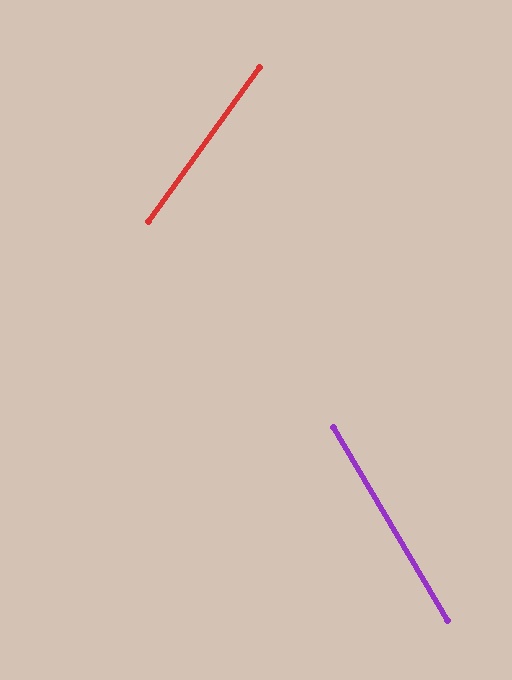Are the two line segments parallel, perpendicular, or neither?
Neither parallel nor perpendicular — they differ by about 66°.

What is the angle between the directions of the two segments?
Approximately 66 degrees.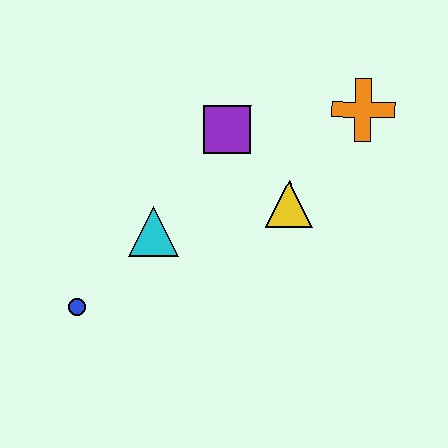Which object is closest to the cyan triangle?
The blue circle is closest to the cyan triangle.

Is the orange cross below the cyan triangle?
No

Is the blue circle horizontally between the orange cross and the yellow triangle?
No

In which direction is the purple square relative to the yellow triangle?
The purple square is above the yellow triangle.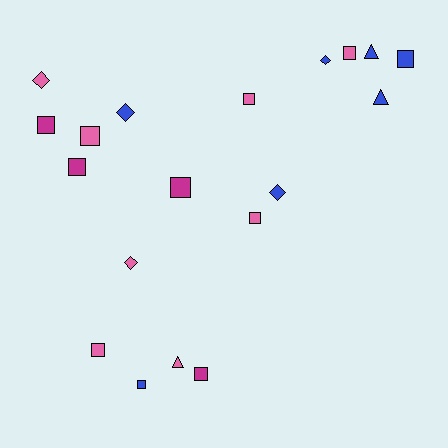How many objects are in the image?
There are 19 objects.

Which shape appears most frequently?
Square, with 11 objects.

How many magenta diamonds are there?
There are no magenta diamonds.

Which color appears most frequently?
Pink, with 8 objects.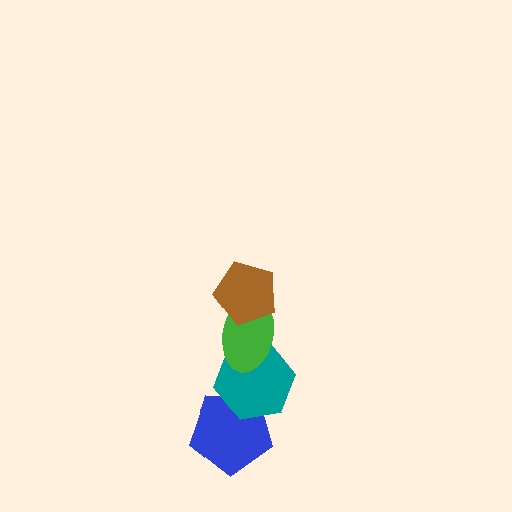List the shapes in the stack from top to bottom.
From top to bottom: the brown pentagon, the green ellipse, the teal hexagon, the blue pentagon.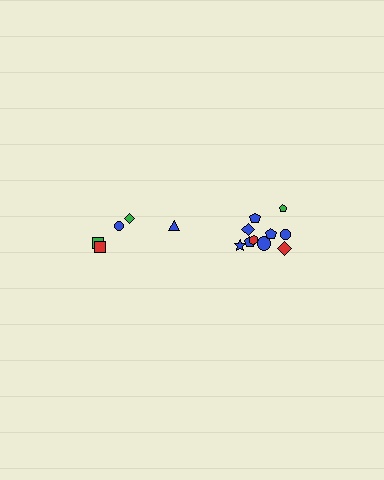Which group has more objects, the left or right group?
The right group.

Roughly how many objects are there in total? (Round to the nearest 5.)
Roughly 15 objects in total.